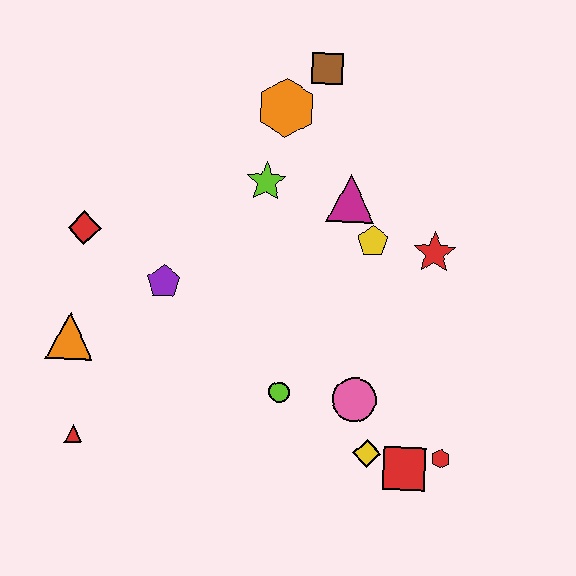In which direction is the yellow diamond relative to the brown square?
The yellow diamond is below the brown square.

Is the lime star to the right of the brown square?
No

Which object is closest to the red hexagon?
The red square is closest to the red hexagon.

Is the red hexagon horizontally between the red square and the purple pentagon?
No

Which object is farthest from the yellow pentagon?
The red triangle is farthest from the yellow pentagon.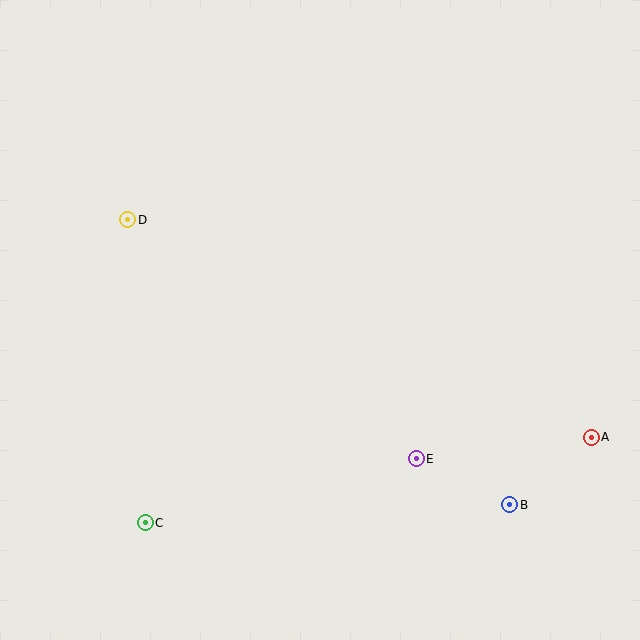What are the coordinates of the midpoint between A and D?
The midpoint between A and D is at (360, 328).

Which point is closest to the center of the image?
Point E at (416, 459) is closest to the center.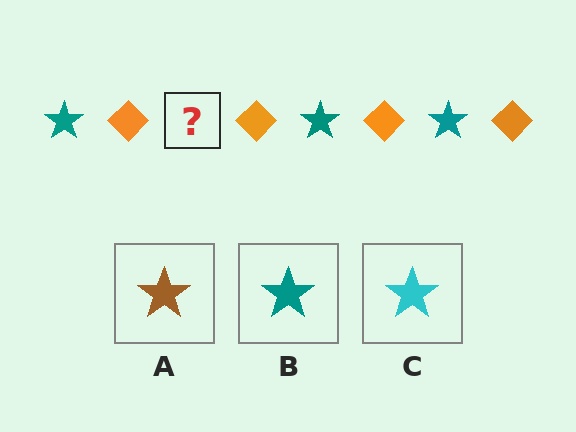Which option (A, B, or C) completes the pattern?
B.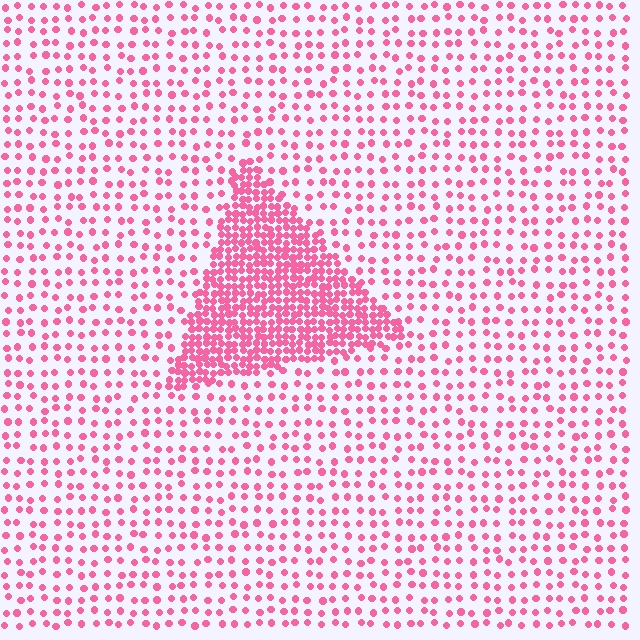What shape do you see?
I see a triangle.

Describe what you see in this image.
The image contains small pink elements arranged at two different densities. A triangle-shaped region is visible where the elements are more densely packed than the surrounding area.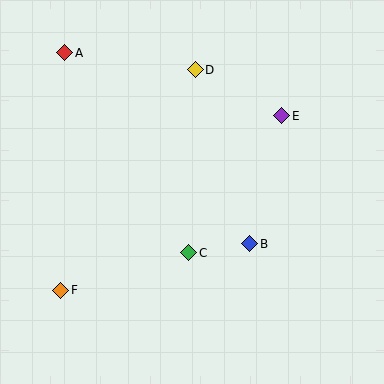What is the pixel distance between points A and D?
The distance between A and D is 131 pixels.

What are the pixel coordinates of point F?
Point F is at (61, 290).